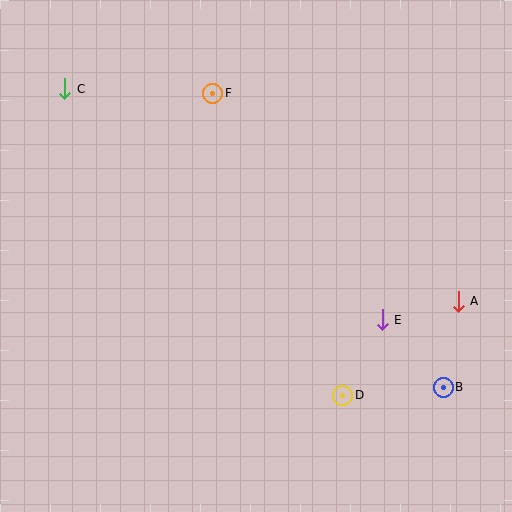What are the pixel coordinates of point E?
Point E is at (382, 320).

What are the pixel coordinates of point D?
Point D is at (343, 395).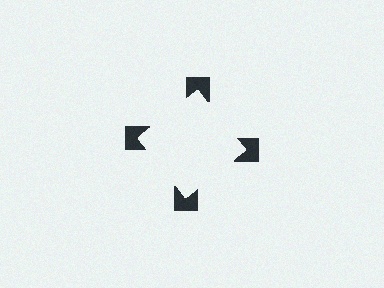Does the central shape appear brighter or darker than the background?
It typically appears slightly brighter than the background, even though no actual brightness change is drawn.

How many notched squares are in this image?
There are 4 — one at each vertex of the illusory square.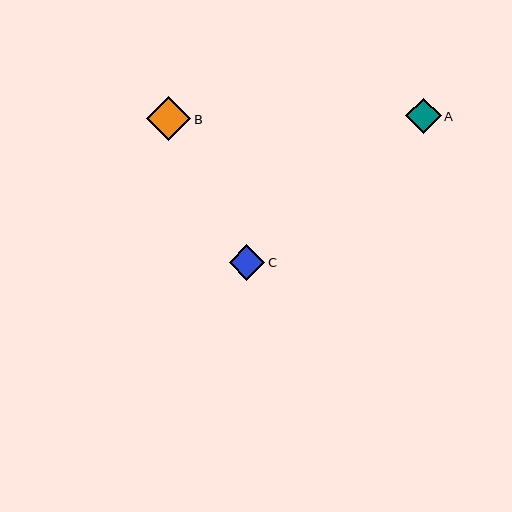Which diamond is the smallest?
Diamond C is the smallest with a size of approximately 36 pixels.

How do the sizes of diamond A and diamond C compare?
Diamond A and diamond C are approximately the same size.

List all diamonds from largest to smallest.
From largest to smallest: B, A, C.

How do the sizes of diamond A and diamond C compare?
Diamond A and diamond C are approximately the same size.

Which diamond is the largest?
Diamond B is the largest with a size of approximately 44 pixels.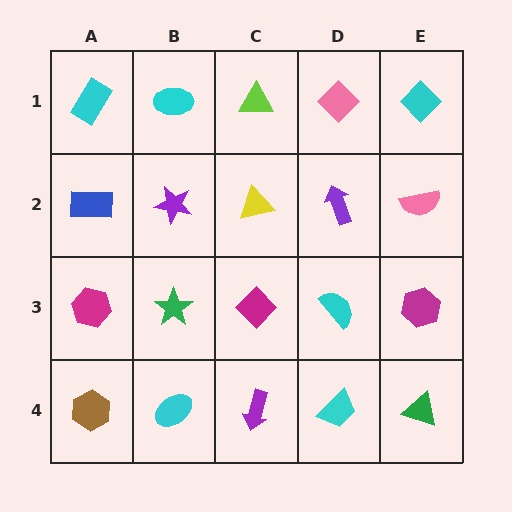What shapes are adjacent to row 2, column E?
A cyan diamond (row 1, column E), a magenta hexagon (row 3, column E), a purple arrow (row 2, column D).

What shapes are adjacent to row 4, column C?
A magenta diamond (row 3, column C), a cyan ellipse (row 4, column B), a cyan trapezoid (row 4, column D).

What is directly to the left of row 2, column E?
A purple arrow.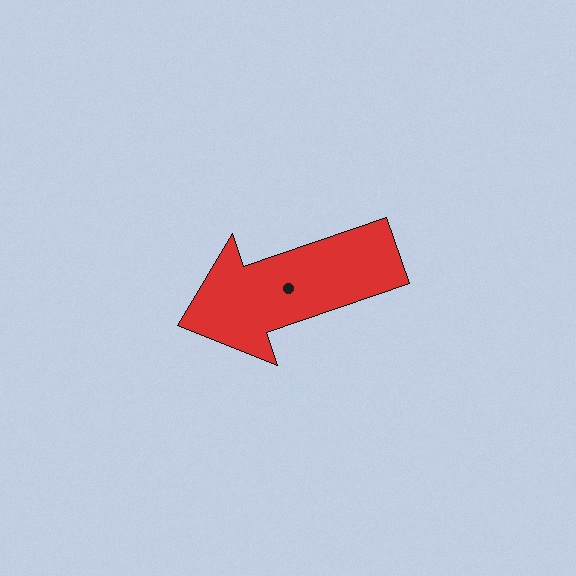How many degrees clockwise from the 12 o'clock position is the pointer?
Approximately 251 degrees.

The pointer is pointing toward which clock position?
Roughly 8 o'clock.